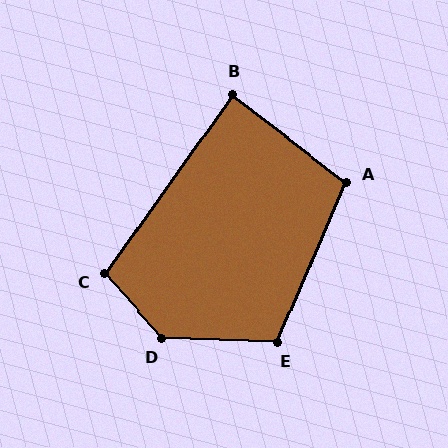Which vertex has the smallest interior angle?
B, at approximately 88 degrees.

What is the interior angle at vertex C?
Approximately 102 degrees (obtuse).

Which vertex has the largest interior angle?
D, at approximately 134 degrees.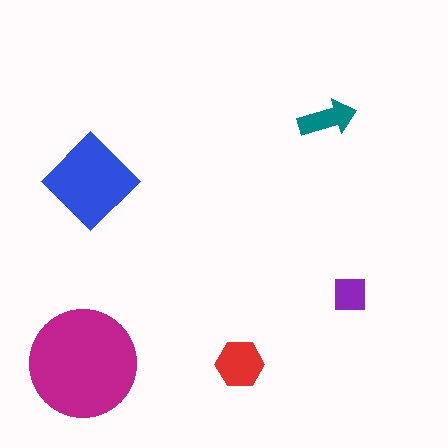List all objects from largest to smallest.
The magenta circle, the blue diamond, the red hexagon, the teal arrow, the purple square.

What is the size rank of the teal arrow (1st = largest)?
4th.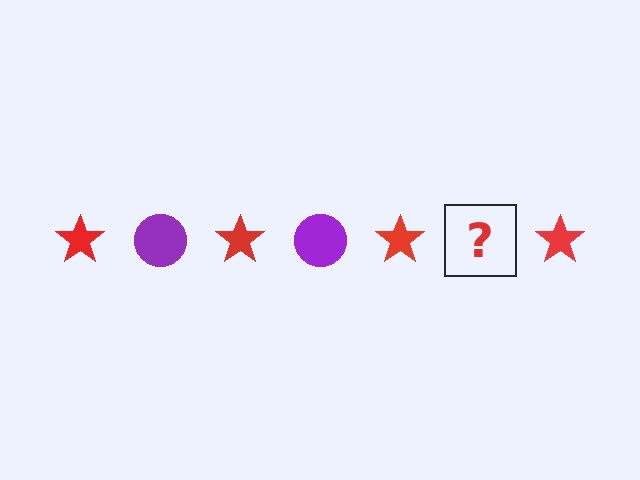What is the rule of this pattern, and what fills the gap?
The rule is that the pattern alternates between red star and purple circle. The gap should be filled with a purple circle.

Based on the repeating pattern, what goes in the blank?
The blank should be a purple circle.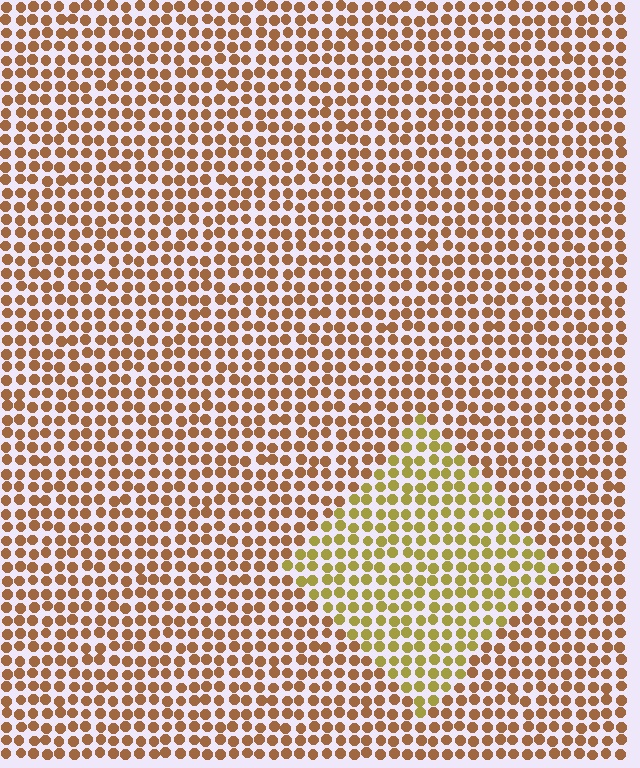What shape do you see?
I see a diamond.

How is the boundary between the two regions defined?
The boundary is defined purely by a slight shift in hue (about 34 degrees). Spacing, size, and orientation are identical on both sides.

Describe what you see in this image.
The image is filled with small brown elements in a uniform arrangement. A diamond-shaped region is visible where the elements are tinted to a slightly different hue, forming a subtle color boundary.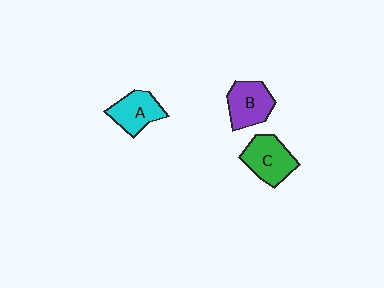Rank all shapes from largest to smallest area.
From largest to smallest: C (green), B (purple), A (cyan).